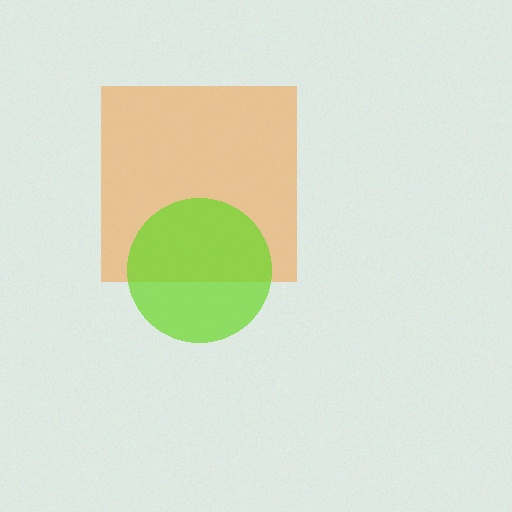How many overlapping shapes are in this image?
There are 2 overlapping shapes in the image.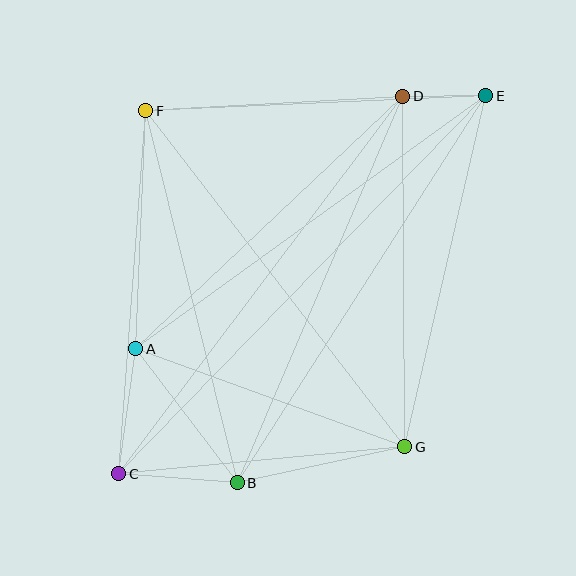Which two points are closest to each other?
Points D and E are closest to each other.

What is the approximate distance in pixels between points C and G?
The distance between C and G is approximately 287 pixels.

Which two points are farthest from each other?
Points C and E are farthest from each other.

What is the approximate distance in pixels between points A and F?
The distance between A and F is approximately 238 pixels.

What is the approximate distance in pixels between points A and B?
The distance between A and B is approximately 168 pixels.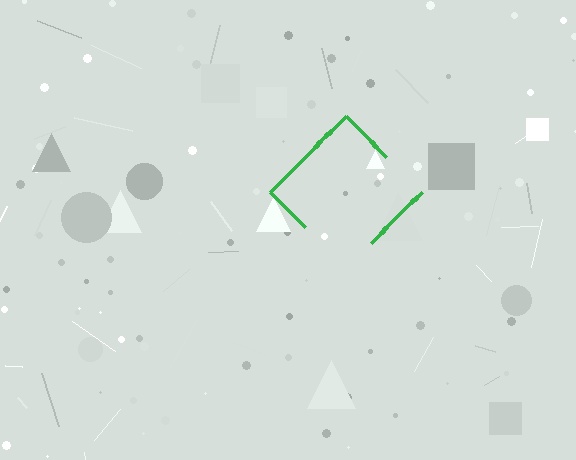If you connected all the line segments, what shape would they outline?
They would outline a diamond.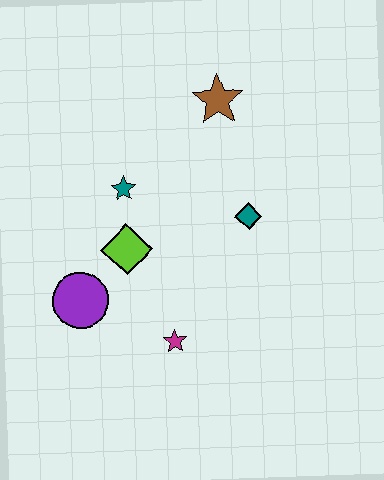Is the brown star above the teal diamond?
Yes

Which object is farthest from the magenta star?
The brown star is farthest from the magenta star.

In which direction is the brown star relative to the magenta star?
The brown star is above the magenta star.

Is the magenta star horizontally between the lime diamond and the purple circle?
No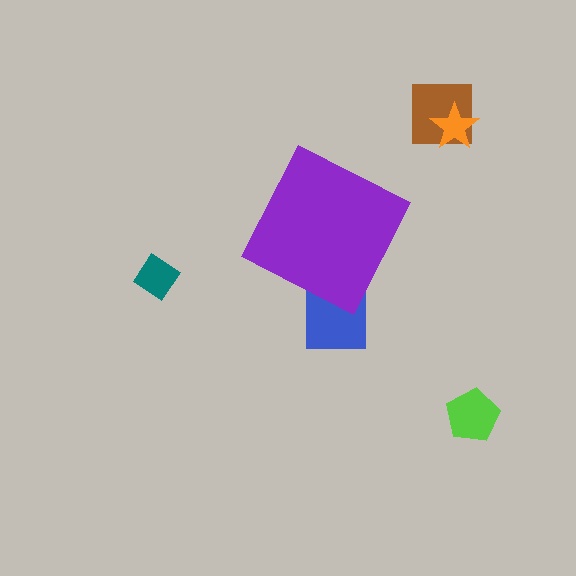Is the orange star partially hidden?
No, the orange star is fully visible.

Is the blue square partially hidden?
Yes, the blue square is partially hidden behind the purple diamond.